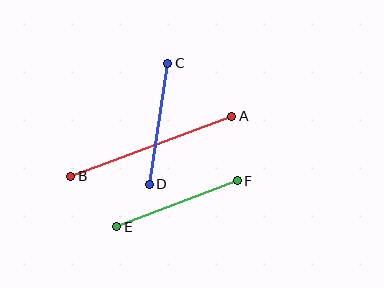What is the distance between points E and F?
The distance is approximately 129 pixels.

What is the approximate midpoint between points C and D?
The midpoint is at approximately (158, 124) pixels.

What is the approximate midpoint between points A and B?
The midpoint is at approximately (151, 146) pixels.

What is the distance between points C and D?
The distance is approximately 122 pixels.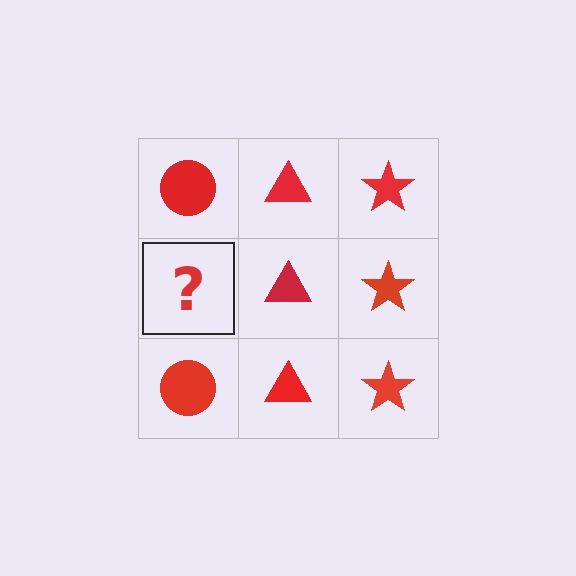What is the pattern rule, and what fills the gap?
The rule is that each column has a consistent shape. The gap should be filled with a red circle.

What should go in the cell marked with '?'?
The missing cell should contain a red circle.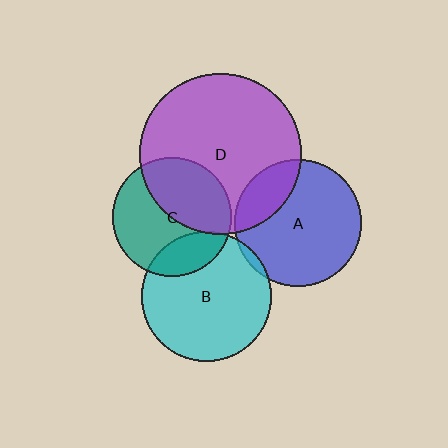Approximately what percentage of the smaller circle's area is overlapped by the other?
Approximately 5%.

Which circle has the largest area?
Circle D (purple).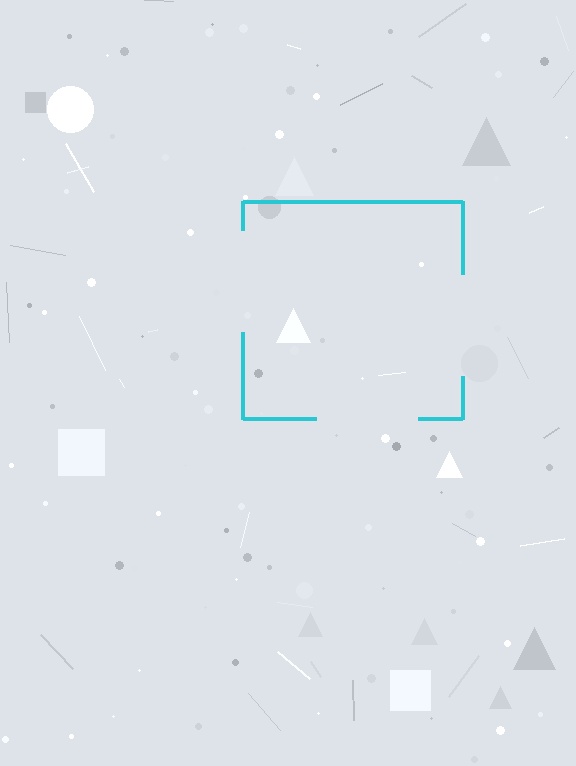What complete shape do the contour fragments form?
The contour fragments form a square.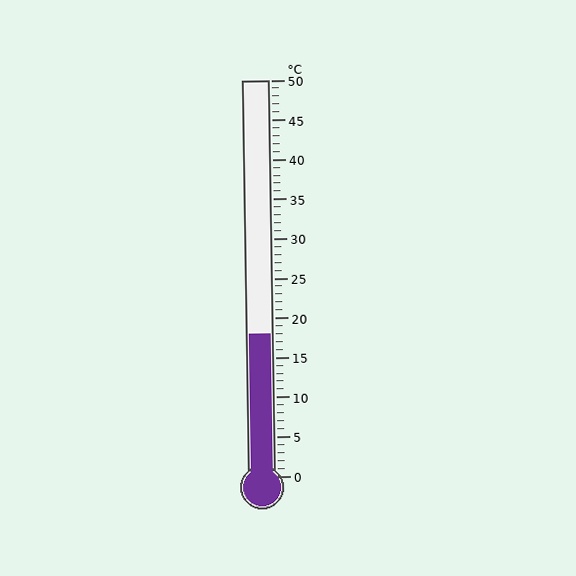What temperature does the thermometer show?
The thermometer shows approximately 18°C.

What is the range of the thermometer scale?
The thermometer scale ranges from 0°C to 50°C.